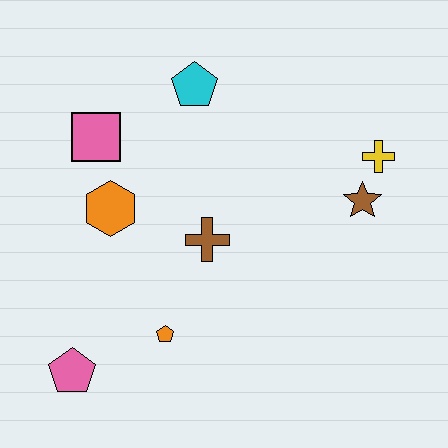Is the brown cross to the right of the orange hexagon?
Yes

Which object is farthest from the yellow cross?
The pink pentagon is farthest from the yellow cross.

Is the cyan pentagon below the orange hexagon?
No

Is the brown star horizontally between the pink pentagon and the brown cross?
No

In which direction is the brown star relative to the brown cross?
The brown star is to the right of the brown cross.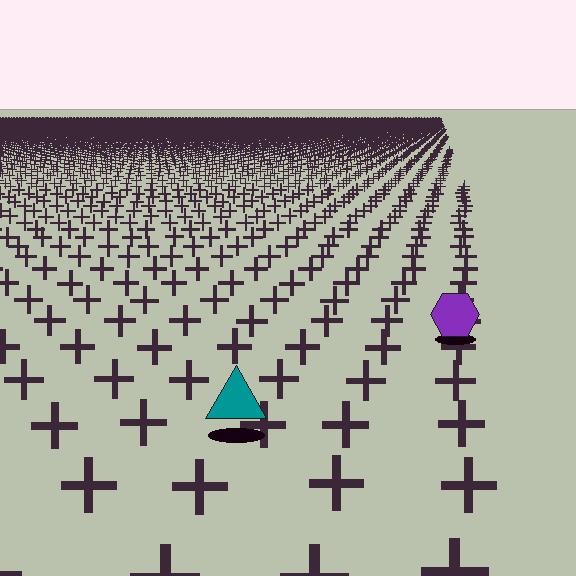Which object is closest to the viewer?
The teal triangle is closest. The texture marks near it are larger and more spread out.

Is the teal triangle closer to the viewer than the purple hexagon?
Yes. The teal triangle is closer — you can tell from the texture gradient: the ground texture is coarser near it.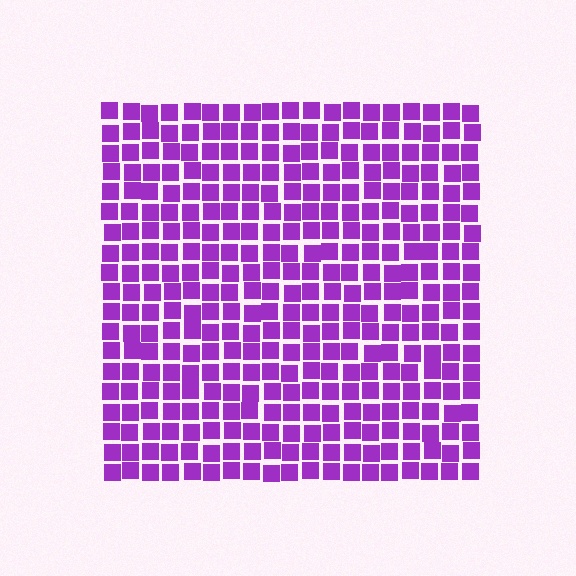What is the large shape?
The large shape is a square.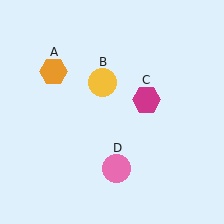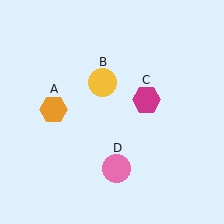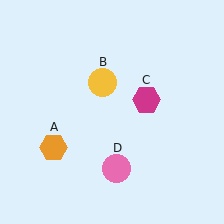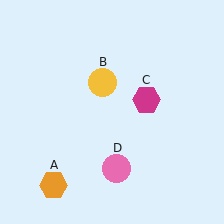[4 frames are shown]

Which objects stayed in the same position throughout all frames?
Yellow circle (object B) and magenta hexagon (object C) and pink circle (object D) remained stationary.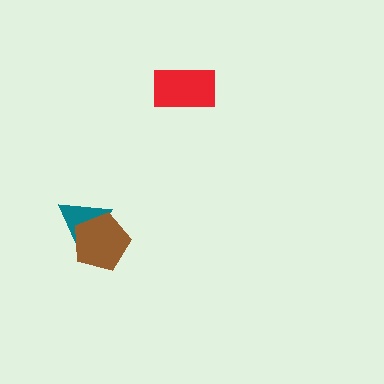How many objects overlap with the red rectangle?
0 objects overlap with the red rectangle.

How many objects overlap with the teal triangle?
1 object overlaps with the teal triangle.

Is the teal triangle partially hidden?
Yes, it is partially covered by another shape.